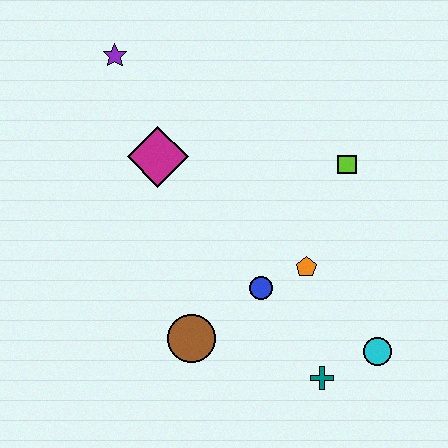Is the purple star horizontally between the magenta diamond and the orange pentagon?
No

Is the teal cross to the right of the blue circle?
Yes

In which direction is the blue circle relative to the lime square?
The blue circle is below the lime square.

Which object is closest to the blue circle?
The orange pentagon is closest to the blue circle.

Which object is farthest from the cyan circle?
The purple star is farthest from the cyan circle.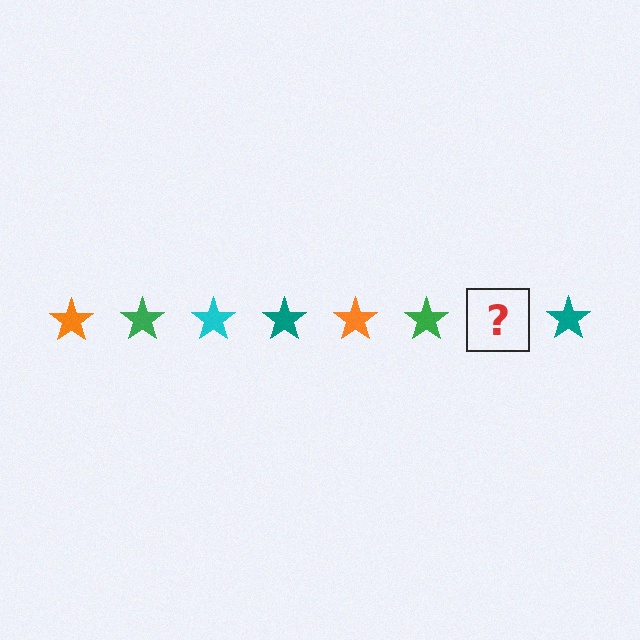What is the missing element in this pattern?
The missing element is a cyan star.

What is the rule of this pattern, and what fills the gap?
The rule is that the pattern cycles through orange, green, cyan, teal stars. The gap should be filled with a cyan star.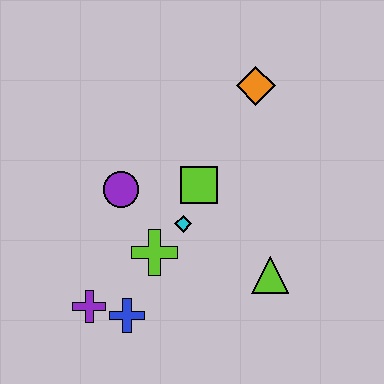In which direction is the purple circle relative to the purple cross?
The purple circle is above the purple cross.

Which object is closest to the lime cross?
The cyan diamond is closest to the lime cross.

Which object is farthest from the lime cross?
The orange diamond is farthest from the lime cross.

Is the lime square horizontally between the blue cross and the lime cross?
No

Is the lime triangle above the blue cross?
Yes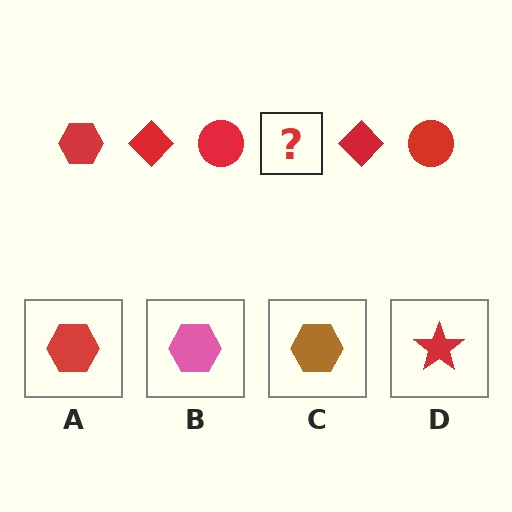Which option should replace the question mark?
Option A.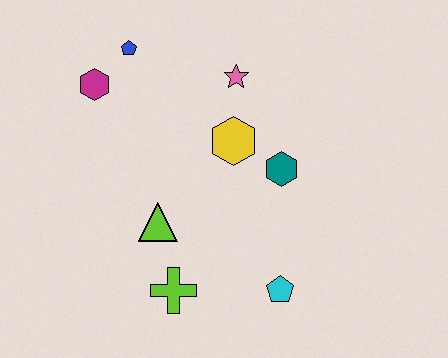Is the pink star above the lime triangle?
Yes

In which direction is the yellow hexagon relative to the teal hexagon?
The yellow hexagon is to the left of the teal hexagon.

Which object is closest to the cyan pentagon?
The lime cross is closest to the cyan pentagon.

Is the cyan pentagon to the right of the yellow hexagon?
Yes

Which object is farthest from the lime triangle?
The blue pentagon is farthest from the lime triangle.